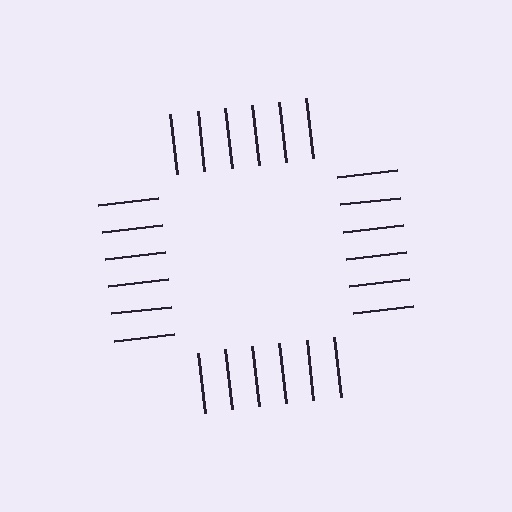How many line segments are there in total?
24 — 6 along each of the 4 edges.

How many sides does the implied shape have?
4 sides — the line-ends trace a square.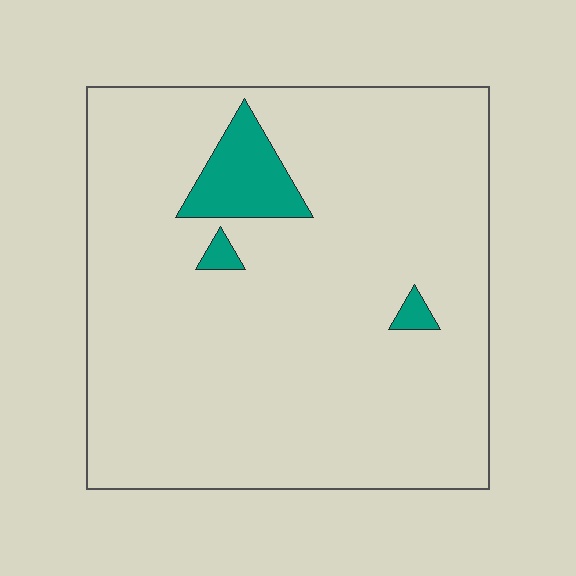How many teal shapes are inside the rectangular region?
3.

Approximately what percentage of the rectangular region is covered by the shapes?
Approximately 5%.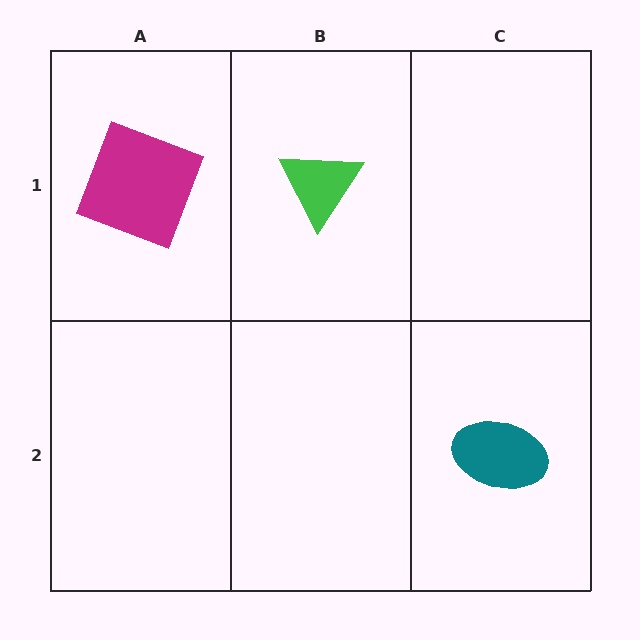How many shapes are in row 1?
2 shapes.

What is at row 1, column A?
A magenta square.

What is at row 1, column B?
A green triangle.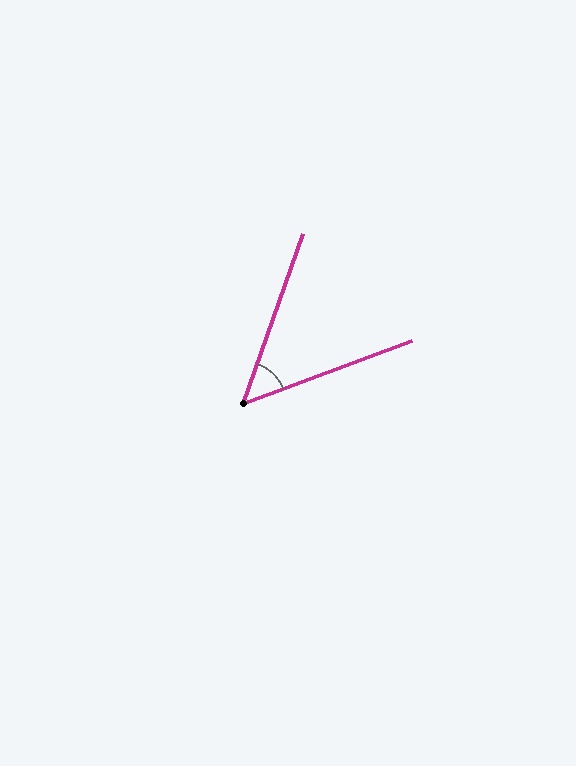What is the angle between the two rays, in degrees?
Approximately 50 degrees.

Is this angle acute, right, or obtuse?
It is acute.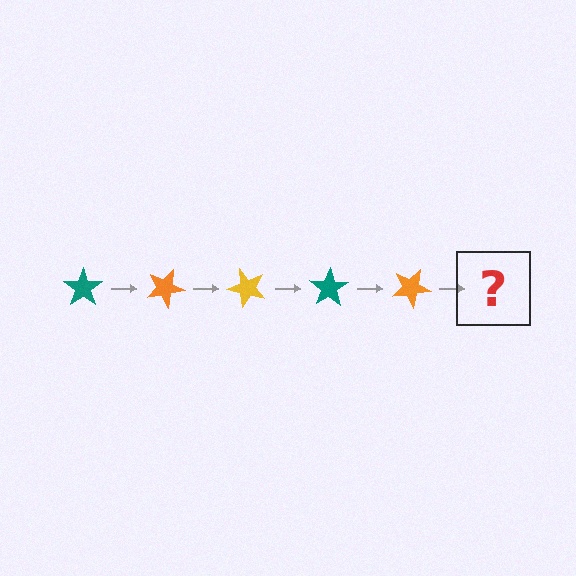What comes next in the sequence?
The next element should be a yellow star, rotated 125 degrees from the start.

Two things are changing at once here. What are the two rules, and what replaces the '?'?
The two rules are that it rotates 25 degrees each step and the color cycles through teal, orange, and yellow. The '?' should be a yellow star, rotated 125 degrees from the start.